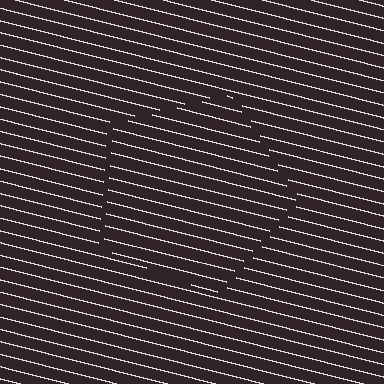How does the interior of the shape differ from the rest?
The interior of the shape contains the same grating, shifted by half a period — the contour is defined by the phase discontinuity where line-ends from the inner and outer gratings abut.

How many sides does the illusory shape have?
5 sides — the line-ends trace a pentagon.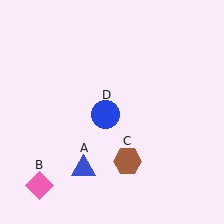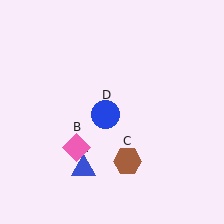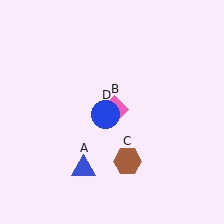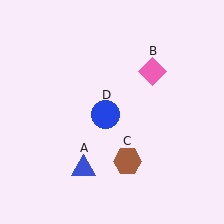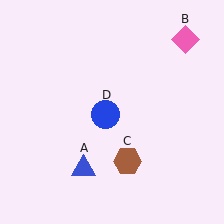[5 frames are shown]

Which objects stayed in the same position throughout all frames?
Blue triangle (object A) and brown hexagon (object C) and blue circle (object D) remained stationary.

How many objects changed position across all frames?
1 object changed position: pink diamond (object B).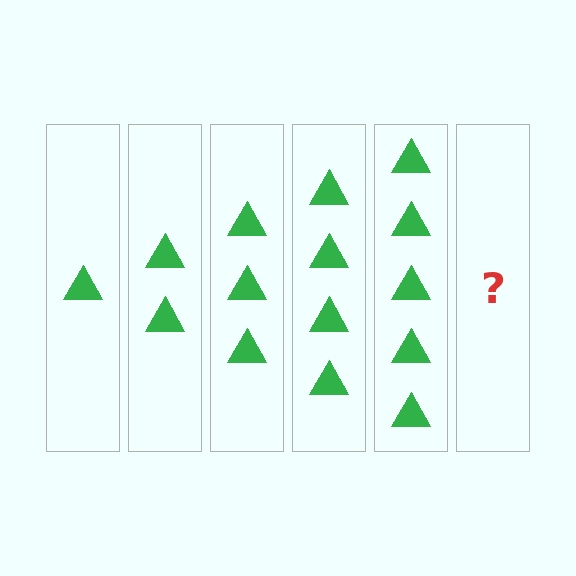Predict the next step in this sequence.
The next step is 6 triangles.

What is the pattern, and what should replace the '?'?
The pattern is that each step adds one more triangle. The '?' should be 6 triangles.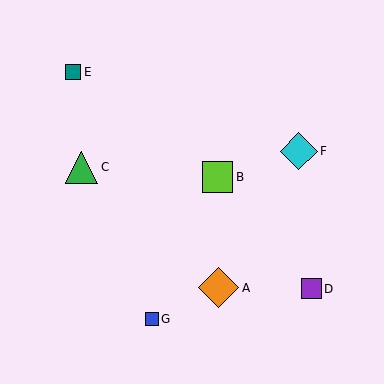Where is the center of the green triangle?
The center of the green triangle is at (82, 167).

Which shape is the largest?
The orange diamond (labeled A) is the largest.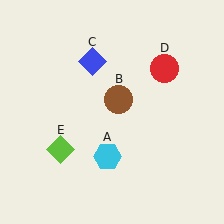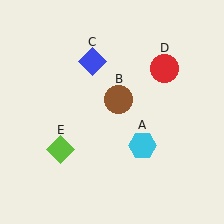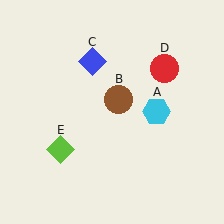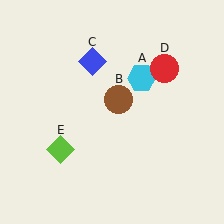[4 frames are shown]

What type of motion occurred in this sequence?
The cyan hexagon (object A) rotated counterclockwise around the center of the scene.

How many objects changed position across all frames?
1 object changed position: cyan hexagon (object A).